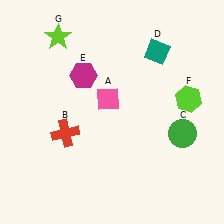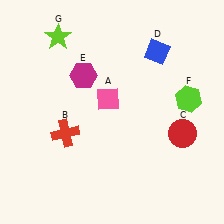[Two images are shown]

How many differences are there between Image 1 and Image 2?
There are 2 differences between the two images.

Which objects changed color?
C changed from green to red. D changed from teal to blue.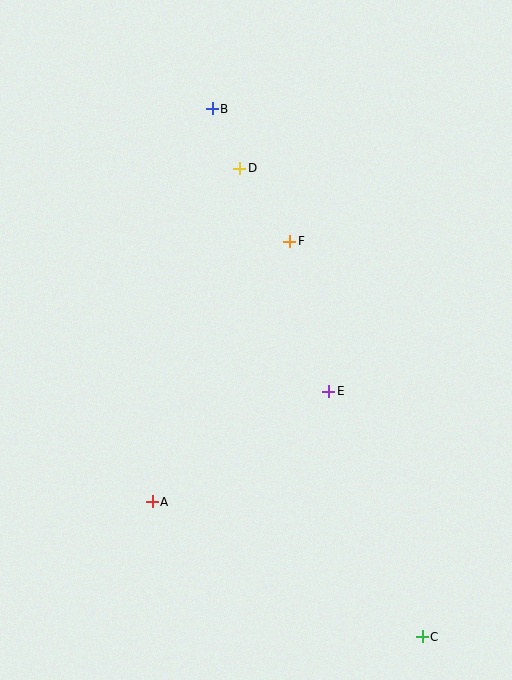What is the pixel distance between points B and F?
The distance between B and F is 153 pixels.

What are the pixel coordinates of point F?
Point F is at (290, 241).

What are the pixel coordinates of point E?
Point E is at (329, 391).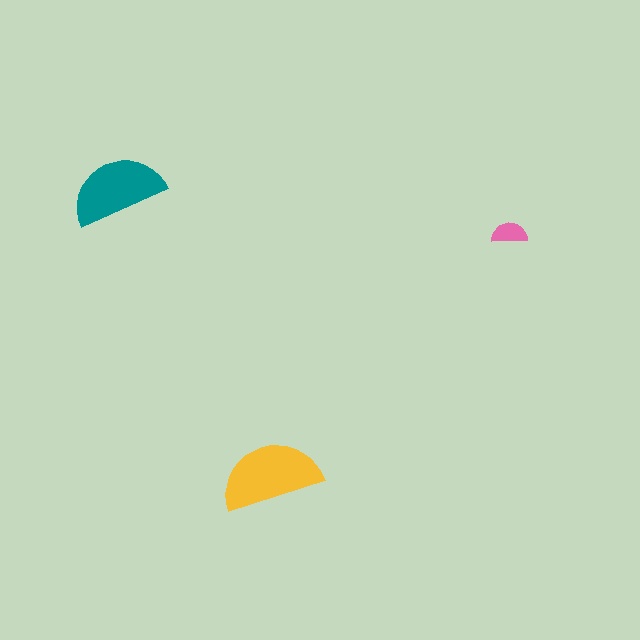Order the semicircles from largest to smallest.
the yellow one, the teal one, the pink one.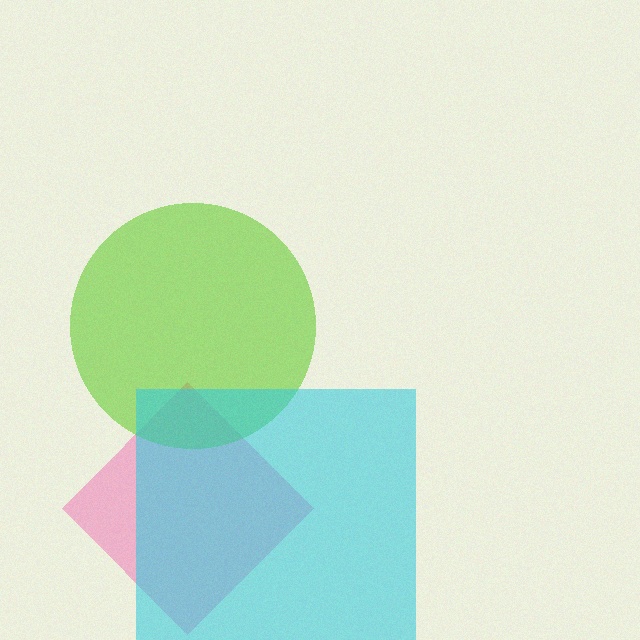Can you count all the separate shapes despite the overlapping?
Yes, there are 3 separate shapes.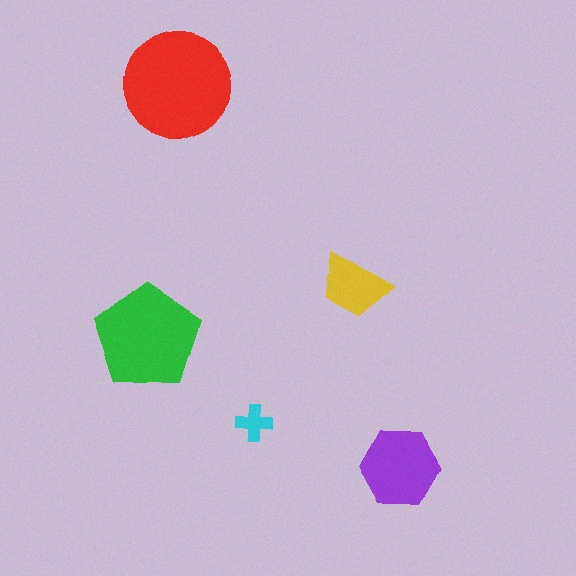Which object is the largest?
The red circle.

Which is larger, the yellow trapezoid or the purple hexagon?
The purple hexagon.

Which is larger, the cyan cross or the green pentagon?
The green pentagon.